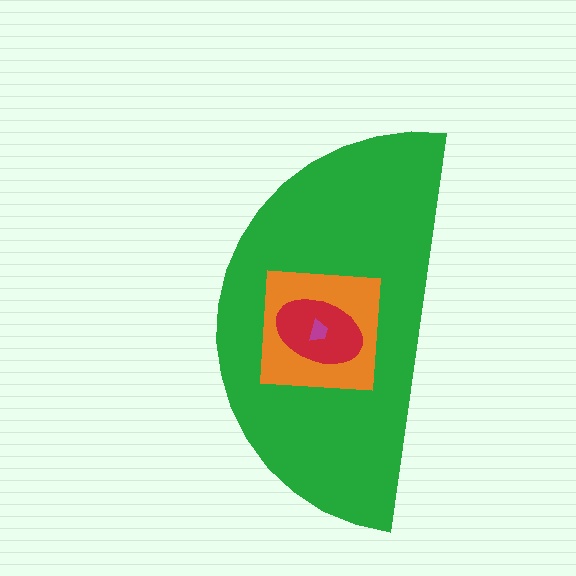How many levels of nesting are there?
4.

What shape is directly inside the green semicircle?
The orange square.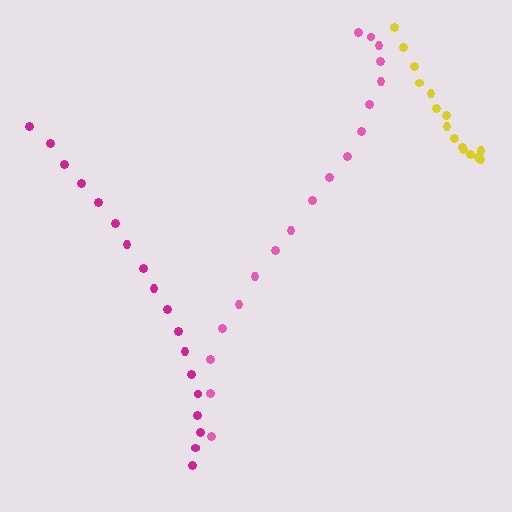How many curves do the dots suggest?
There are 3 distinct paths.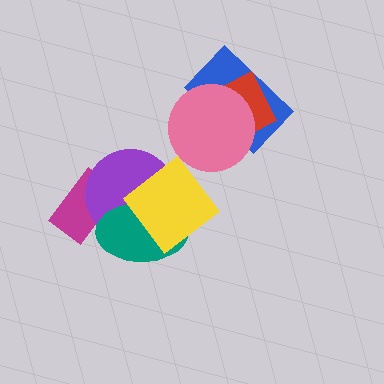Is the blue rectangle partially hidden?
Yes, it is partially covered by another shape.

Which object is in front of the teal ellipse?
The yellow diamond is in front of the teal ellipse.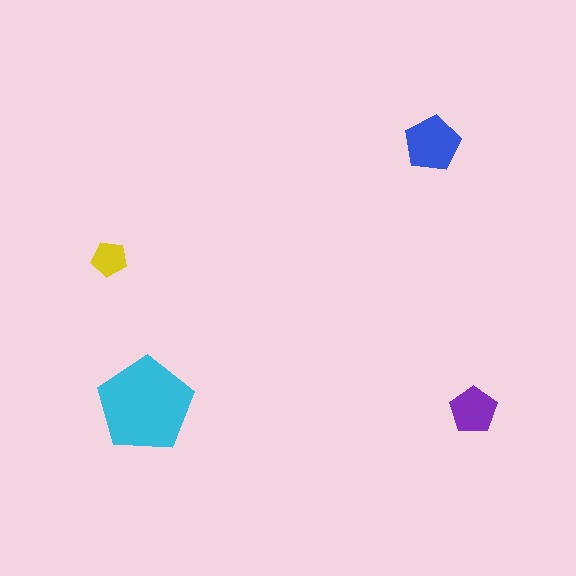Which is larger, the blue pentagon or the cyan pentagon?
The cyan one.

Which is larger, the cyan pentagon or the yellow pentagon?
The cyan one.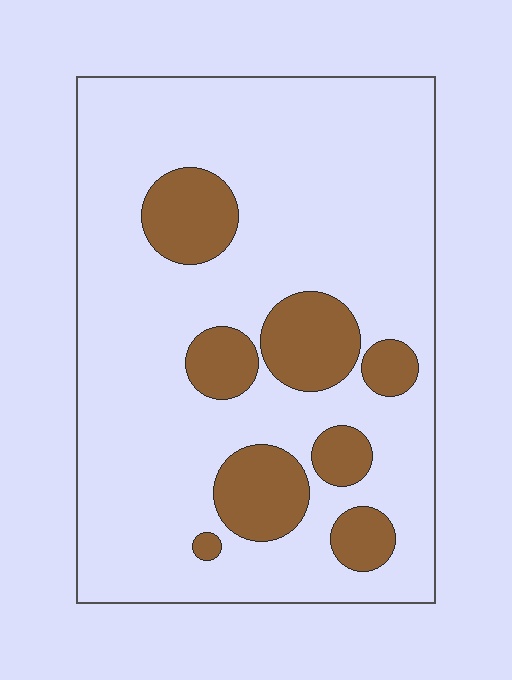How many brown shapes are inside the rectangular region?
8.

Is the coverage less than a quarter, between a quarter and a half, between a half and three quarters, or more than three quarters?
Less than a quarter.